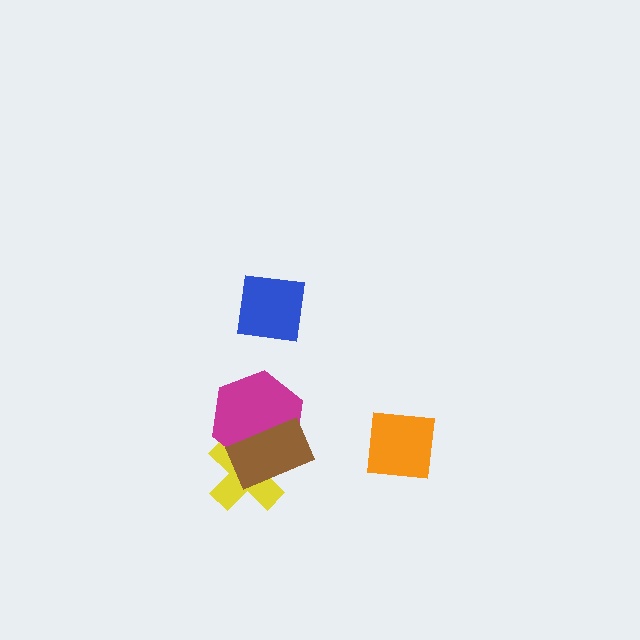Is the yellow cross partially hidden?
Yes, it is partially covered by another shape.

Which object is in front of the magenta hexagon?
The brown rectangle is in front of the magenta hexagon.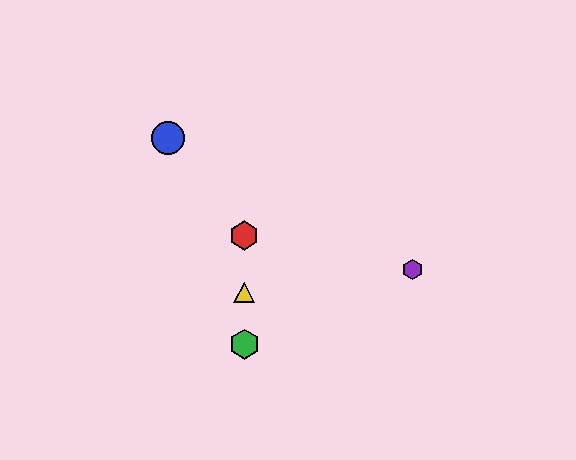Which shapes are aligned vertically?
The red hexagon, the green hexagon, the yellow triangle are aligned vertically.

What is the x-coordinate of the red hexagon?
The red hexagon is at x≈244.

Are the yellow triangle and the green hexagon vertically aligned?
Yes, both are at x≈244.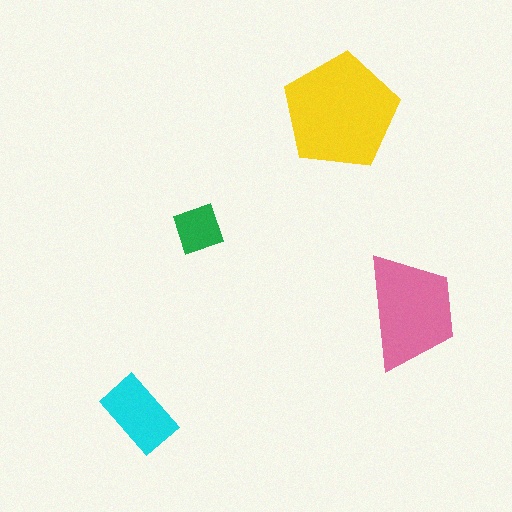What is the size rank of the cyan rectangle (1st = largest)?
3rd.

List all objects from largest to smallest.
The yellow pentagon, the pink trapezoid, the cyan rectangle, the green square.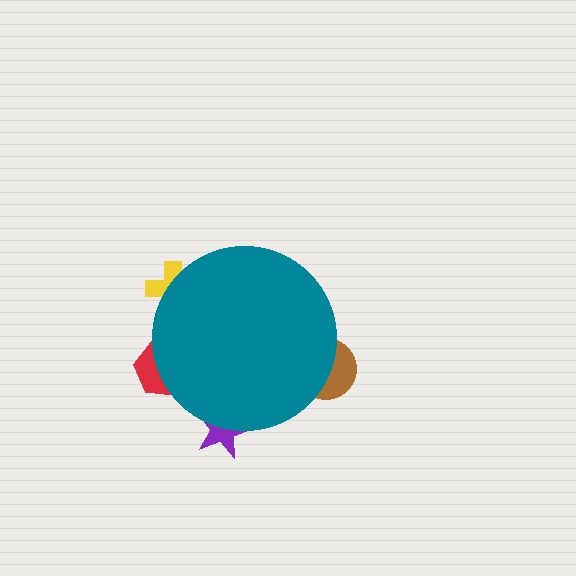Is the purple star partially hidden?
Yes, the purple star is partially hidden behind the teal circle.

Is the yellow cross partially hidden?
Yes, the yellow cross is partially hidden behind the teal circle.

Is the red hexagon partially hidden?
Yes, the red hexagon is partially hidden behind the teal circle.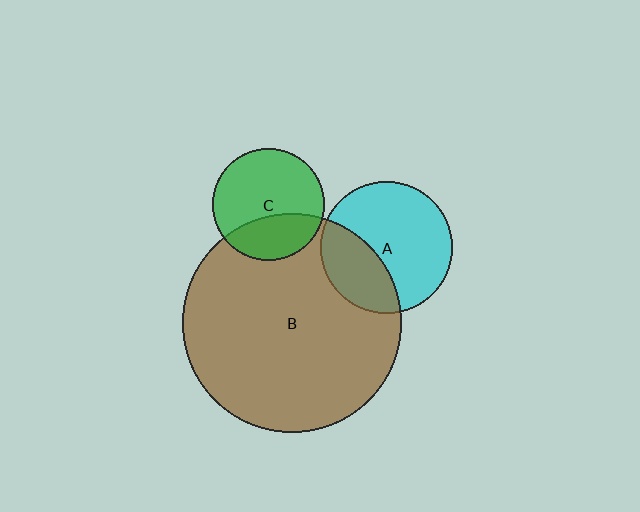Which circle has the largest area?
Circle B (brown).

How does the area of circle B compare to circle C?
Approximately 3.8 times.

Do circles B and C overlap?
Yes.